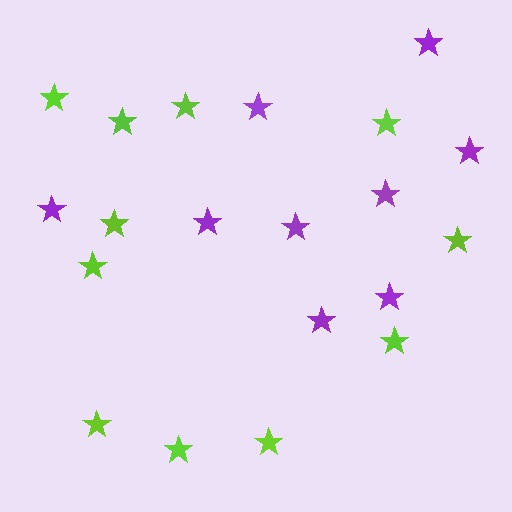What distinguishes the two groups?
There are 2 groups: one group of lime stars (11) and one group of purple stars (9).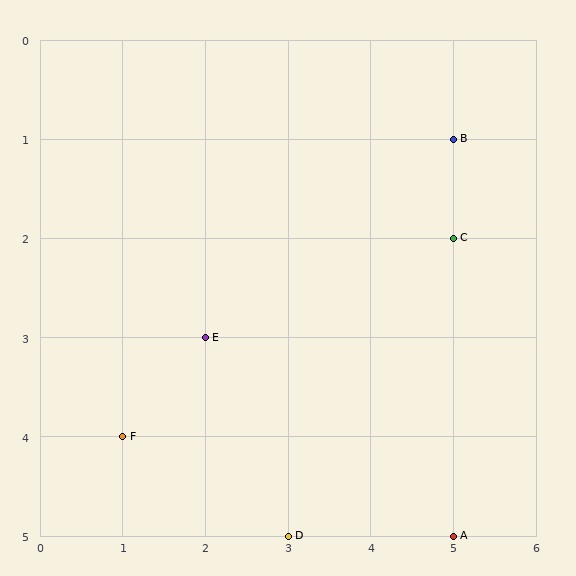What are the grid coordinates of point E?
Point E is at grid coordinates (2, 3).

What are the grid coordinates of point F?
Point F is at grid coordinates (1, 4).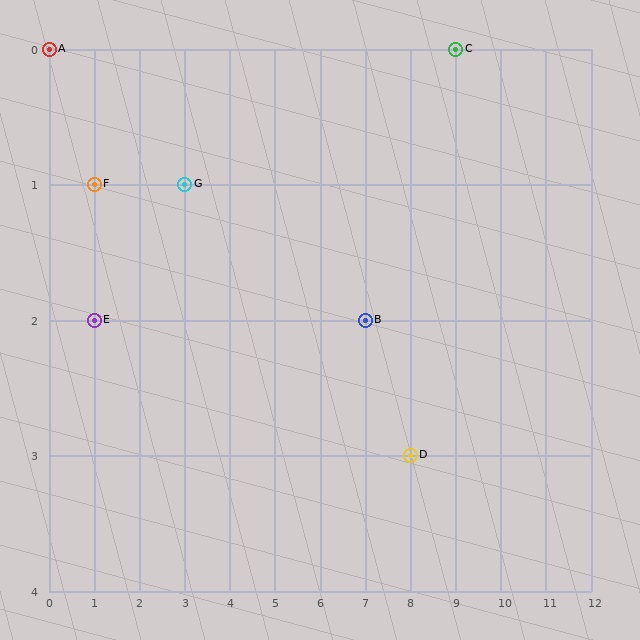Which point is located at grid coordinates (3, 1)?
Point G is at (3, 1).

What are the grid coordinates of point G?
Point G is at grid coordinates (3, 1).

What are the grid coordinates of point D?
Point D is at grid coordinates (8, 3).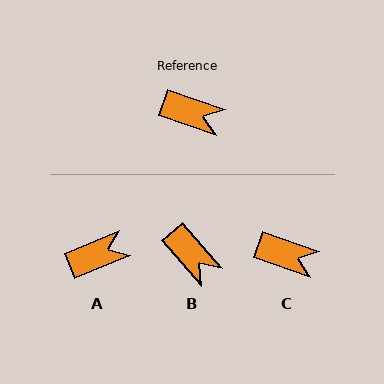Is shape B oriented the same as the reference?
No, it is off by about 30 degrees.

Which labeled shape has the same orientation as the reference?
C.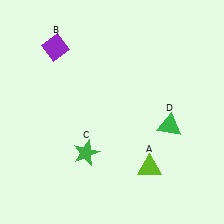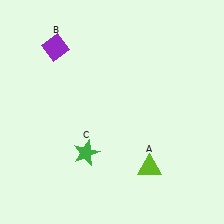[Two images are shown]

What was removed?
The green triangle (D) was removed in Image 2.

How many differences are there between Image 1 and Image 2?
There is 1 difference between the two images.